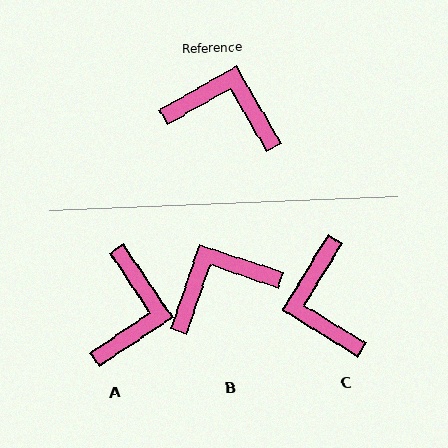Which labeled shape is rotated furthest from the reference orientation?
C, about 119 degrees away.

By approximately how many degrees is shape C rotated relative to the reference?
Approximately 119 degrees counter-clockwise.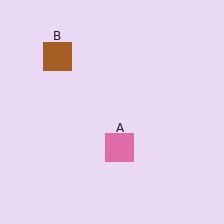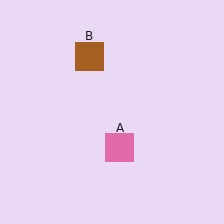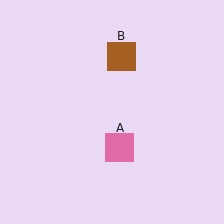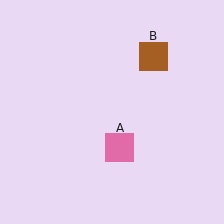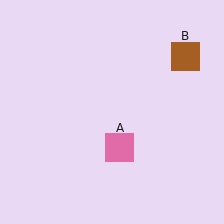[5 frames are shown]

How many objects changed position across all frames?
1 object changed position: brown square (object B).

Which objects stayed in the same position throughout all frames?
Pink square (object A) remained stationary.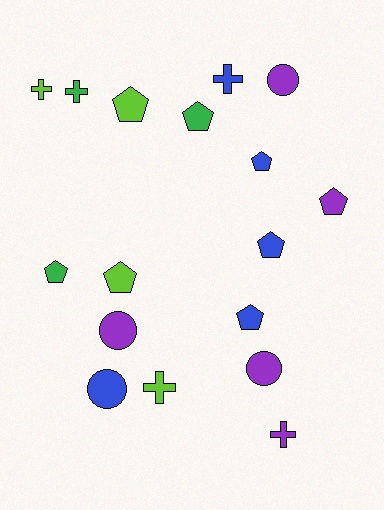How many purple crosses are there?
There is 1 purple cross.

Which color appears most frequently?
Purple, with 5 objects.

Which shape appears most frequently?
Pentagon, with 8 objects.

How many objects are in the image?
There are 17 objects.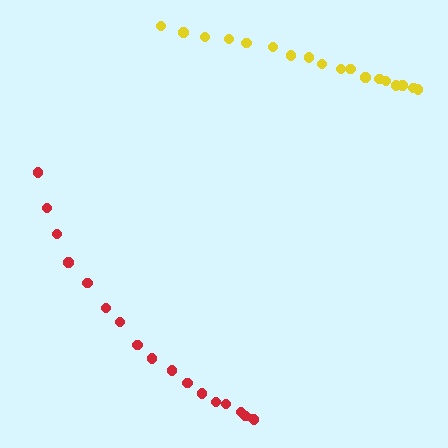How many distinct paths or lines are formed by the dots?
There are 2 distinct paths.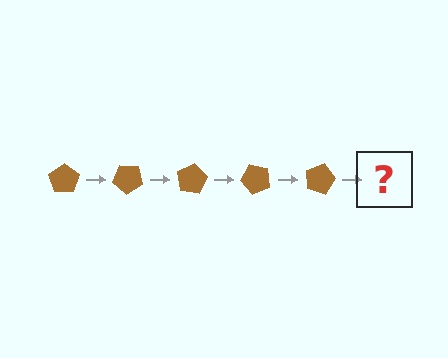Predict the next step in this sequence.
The next step is a brown pentagon rotated 200 degrees.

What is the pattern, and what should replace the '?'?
The pattern is that the pentagon rotates 40 degrees each step. The '?' should be a brown pentagon rotated 200 degrees.